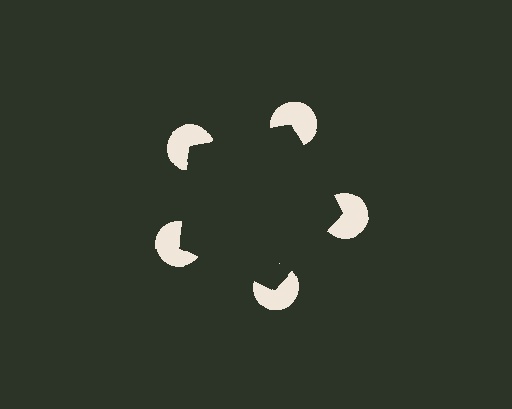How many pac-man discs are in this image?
There are 5 — one at each vertex of the illusory pentagon.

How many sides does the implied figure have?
5 sides.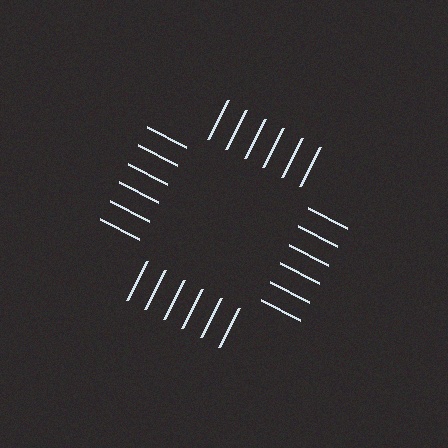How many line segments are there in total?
24 — 6 along each of the 4 edges.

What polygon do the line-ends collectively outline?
An illusory square — the line segments terminate on its edges but no continuous stroke is drawn.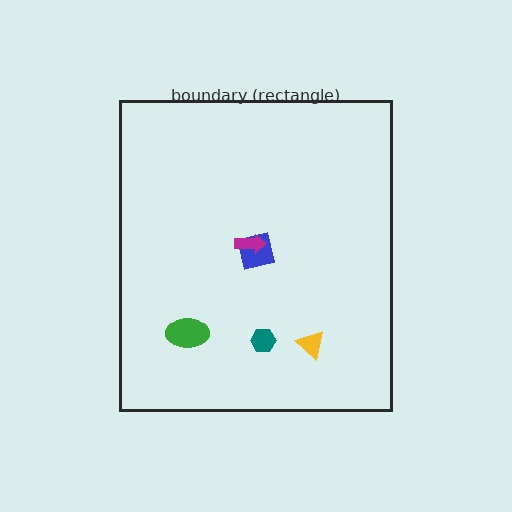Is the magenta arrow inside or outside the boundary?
Inside.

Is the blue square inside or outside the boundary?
Inside.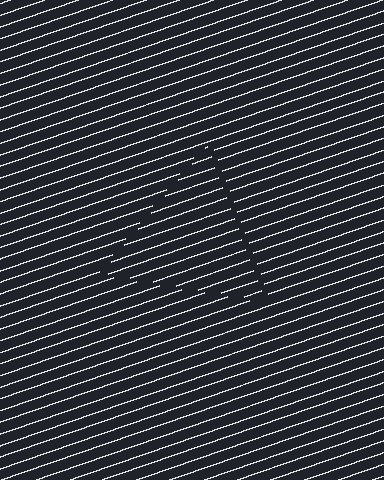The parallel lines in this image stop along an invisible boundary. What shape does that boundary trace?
An illusory triangle. The interior of the shape contains the same grating, shifted by half a period — the contour is defined by the phase discontinuity where line-ends from the inner and outer gratings abut.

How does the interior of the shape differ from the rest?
The interior of the shape contains the same grating, shifted by half a period — the contour is defined by the phase discontinuity where line-ends from the inner and outer gratings abut.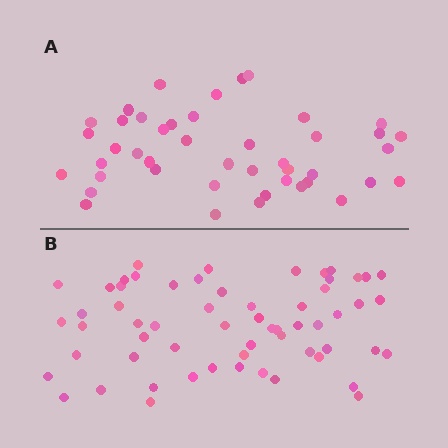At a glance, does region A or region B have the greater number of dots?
Region B (the bottom region) has more dots.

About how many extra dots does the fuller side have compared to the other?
Region B has approximately 15 more dots than region A.